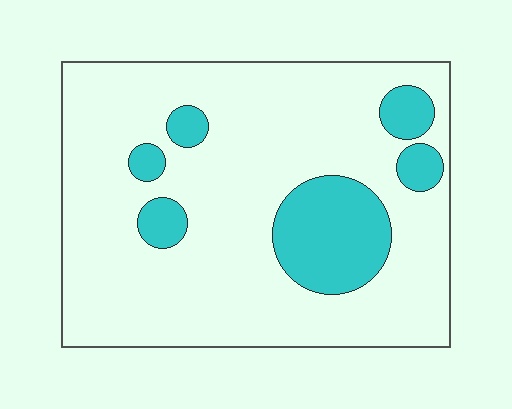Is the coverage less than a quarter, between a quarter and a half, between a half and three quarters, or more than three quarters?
Less than a quarter.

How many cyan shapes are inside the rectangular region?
6.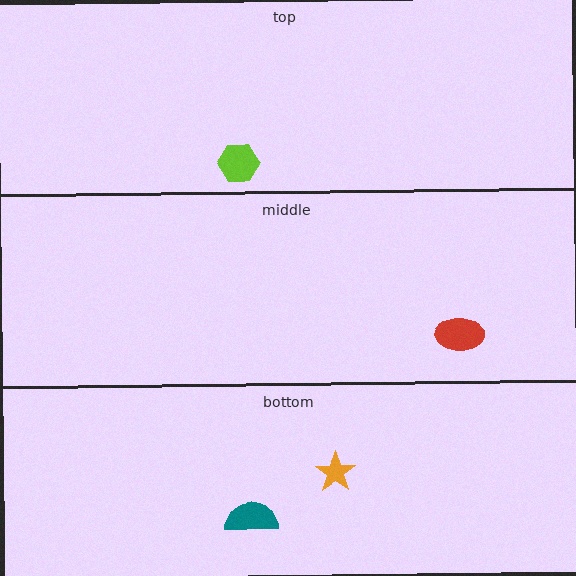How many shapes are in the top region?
1.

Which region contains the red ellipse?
The middle region.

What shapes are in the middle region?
The red ellipse.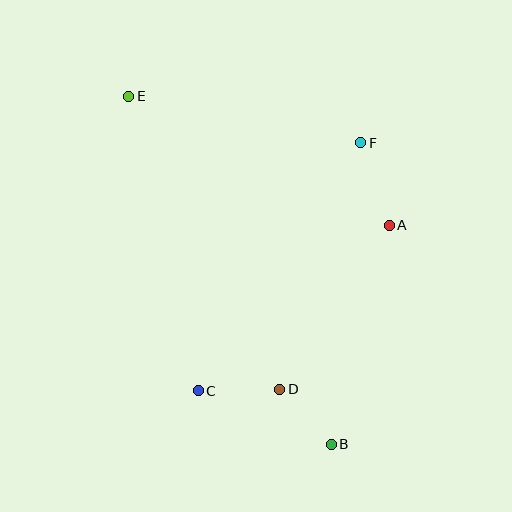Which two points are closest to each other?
Points B and D are closest to each other.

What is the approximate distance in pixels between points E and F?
The distance between E and F is approximately 237 pixels.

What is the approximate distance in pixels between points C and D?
The distance between C and D is approximately 82 pixels.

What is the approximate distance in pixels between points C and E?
The distance between C and E is approximately 302 pixels.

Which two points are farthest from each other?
Points B and E are farthest from each other.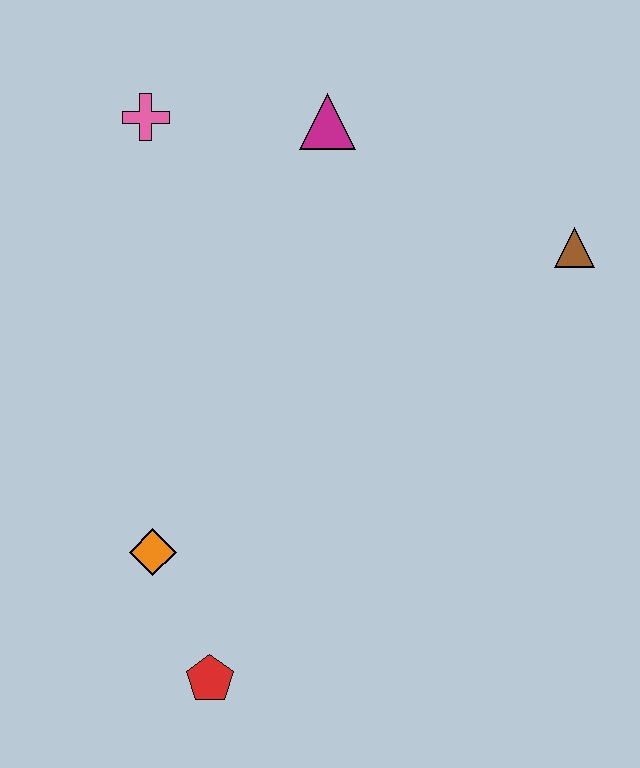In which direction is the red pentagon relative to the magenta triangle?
The red pentagon is below the magenta triangle.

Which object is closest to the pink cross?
The magenta triangle is closest to the pink cross.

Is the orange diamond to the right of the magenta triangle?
No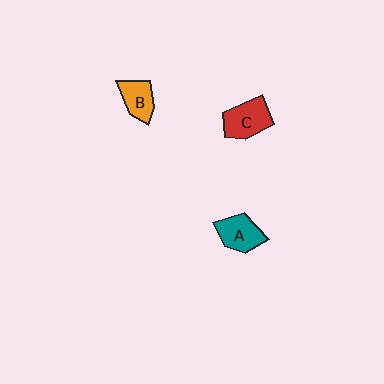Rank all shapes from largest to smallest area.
From largest to smallest: C (red), A (teal), B (orange).